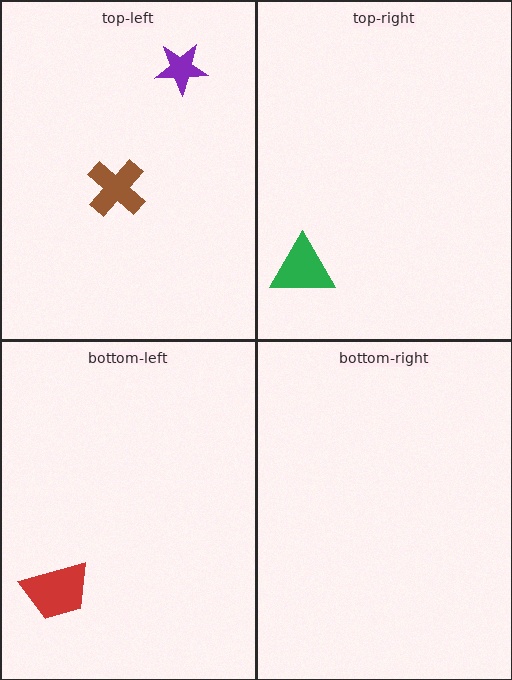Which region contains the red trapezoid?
The bottom-left region.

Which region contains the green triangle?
The top-right region.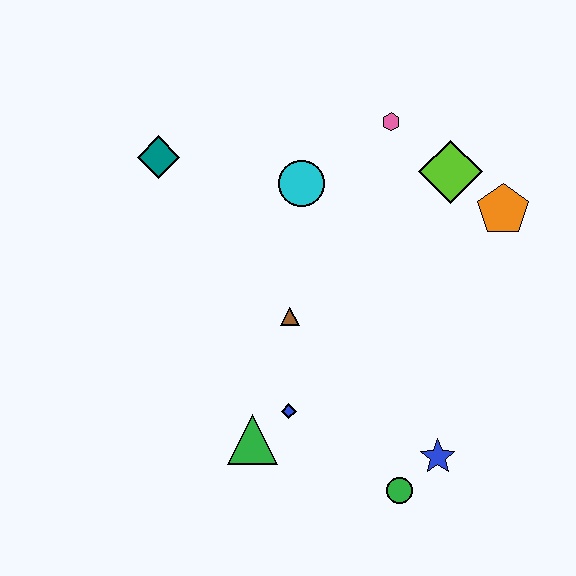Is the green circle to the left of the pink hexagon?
No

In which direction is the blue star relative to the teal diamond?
The blue star is below the teal diamond.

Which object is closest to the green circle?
The blue star is closest to the green circle.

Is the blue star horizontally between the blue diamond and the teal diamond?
No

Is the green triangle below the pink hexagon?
Yes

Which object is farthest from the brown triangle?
The orange pentagon is farthest from the brown triangle.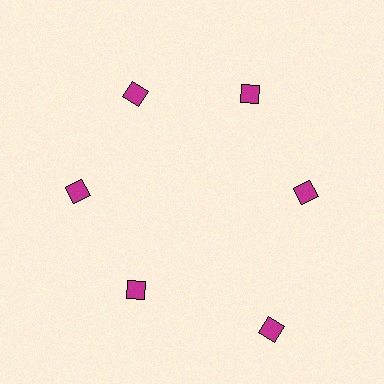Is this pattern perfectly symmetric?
No. The 6 magenta diamonds are arranged in a ring, but one element near the 5 o'clock position is pushed outward from the center, breaking the 6-fold rotational symmetry.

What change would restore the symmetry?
The symmetry would be restored by moving it inward, back onto the ring so that all 6 diamonds sit at equal angles and equal distance from the center.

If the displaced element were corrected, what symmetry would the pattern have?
It would have 6-fold rotational symmetry — the pattern would map onto itself every 60 degrees.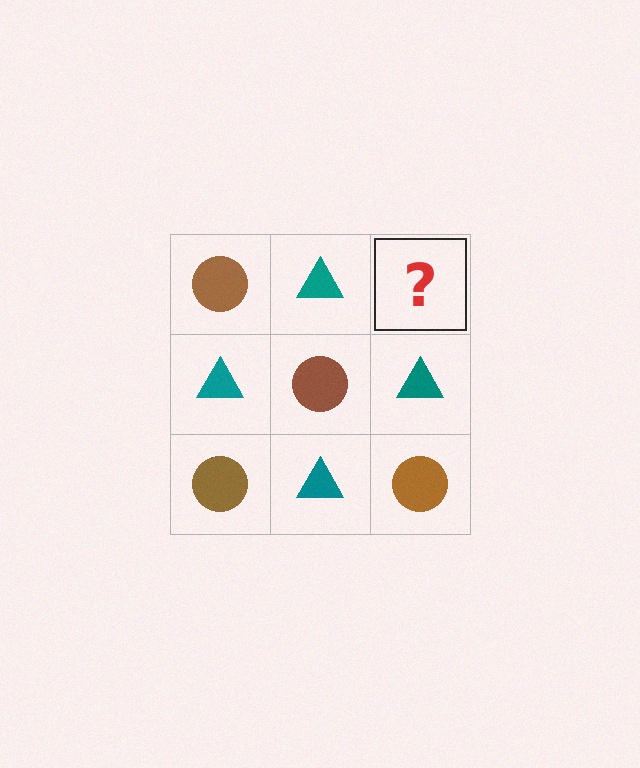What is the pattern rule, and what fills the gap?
The rule is that it alternates brown circle and teal triangle in a checkerboard pattern. The gap should be filled with a brown circle.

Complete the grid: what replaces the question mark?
The question mark should be replaced with a brown circle.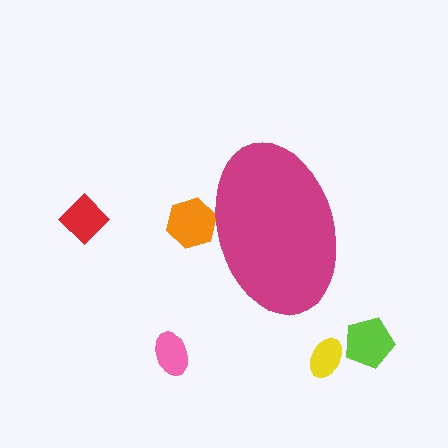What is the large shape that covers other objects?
A magenta ellipse.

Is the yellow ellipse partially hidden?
No, the yellow ellipse is fully visible.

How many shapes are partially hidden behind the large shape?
1 shape is partially hidden.